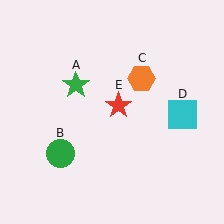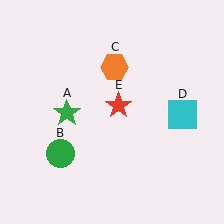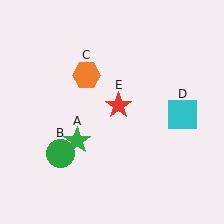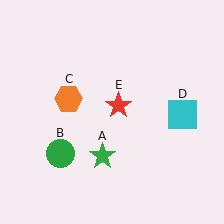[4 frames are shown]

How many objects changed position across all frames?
2 objects changed position: green star (object A), orange hexagon (object C).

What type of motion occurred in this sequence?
The green star (object A), orange hexagon (object C) rotated counterclockwise around the center of the scene.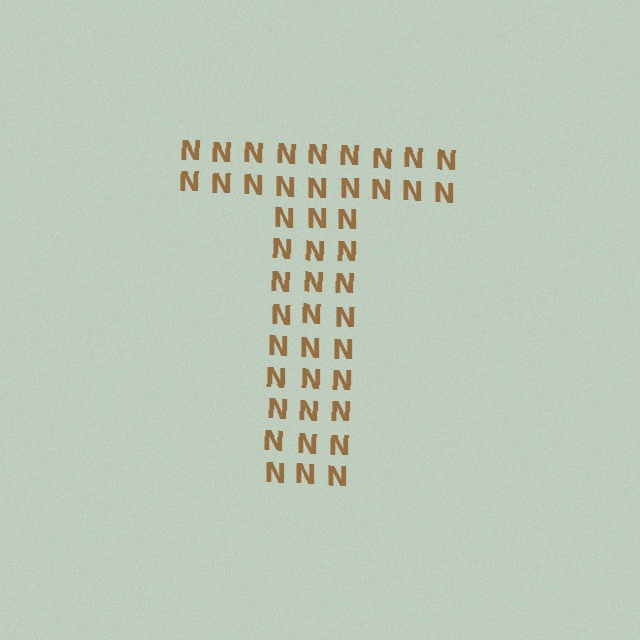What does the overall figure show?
The overall figure shows the letter T.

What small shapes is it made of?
It is made of small letter N's.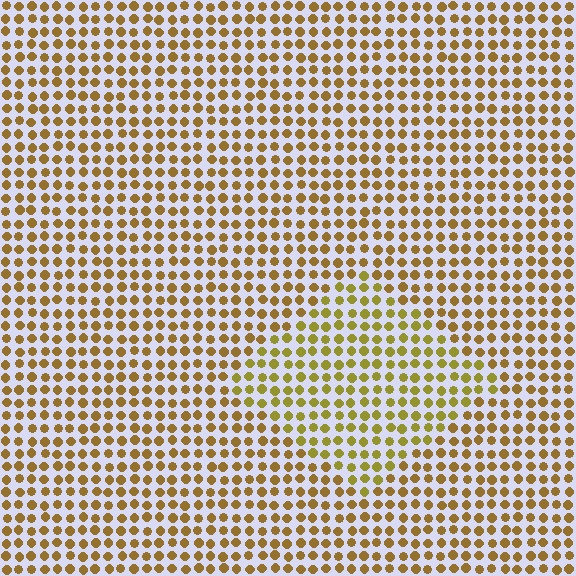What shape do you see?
I see a diamond.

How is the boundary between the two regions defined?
The boundary is defined purely by a slight shift in hue (about 21 degrees). Spacing, size, and orientation are identical on both sides.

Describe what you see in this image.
The image is filled with small brown elements in a uniform arrangement. A diamond-shaped region is visible where the elements are tinted to a slightly different hue, forming a subtle color boundary.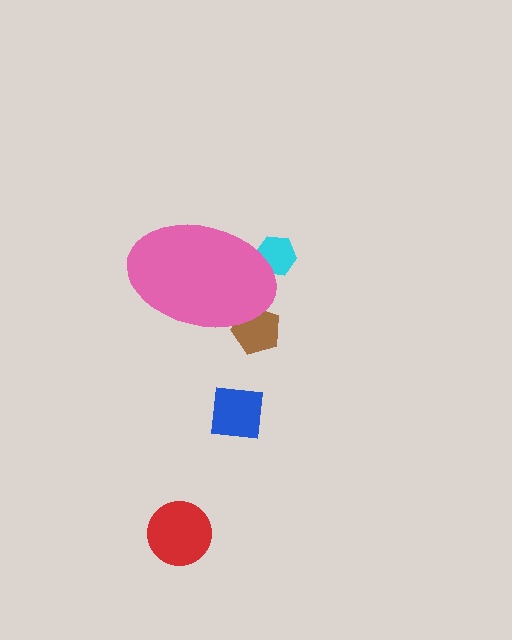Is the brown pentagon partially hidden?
Yes, the brown pentagon is partially hidden behind the pink ellipse.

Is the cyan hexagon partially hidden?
Yes, the cyan hexagon is partially hidden behind the pink ellipse.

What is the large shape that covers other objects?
A pink ellipse.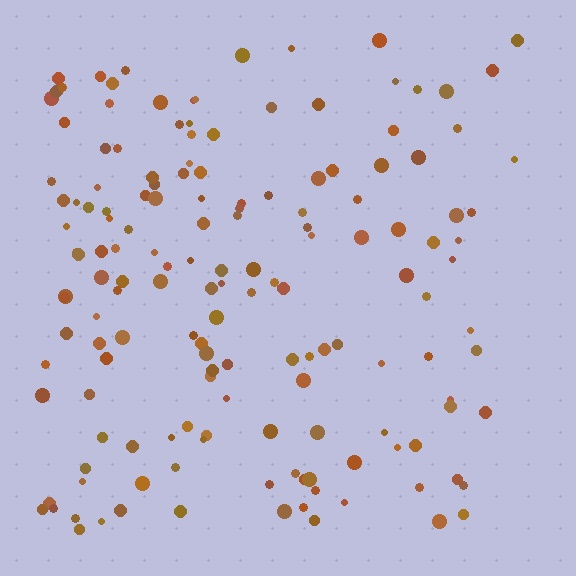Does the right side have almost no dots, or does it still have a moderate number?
Still a moderate number, just noticeably fewer than the left.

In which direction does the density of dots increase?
From right to left, with the left side densest.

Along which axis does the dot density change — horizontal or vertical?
Horizontal.